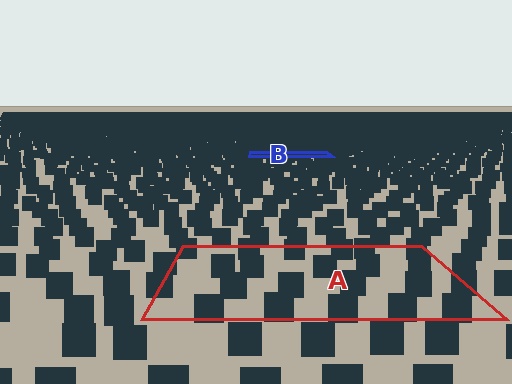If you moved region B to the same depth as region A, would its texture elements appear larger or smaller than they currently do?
They would appear larger. At a closer depth, the same texture elements are projected at a bigger on-screen size.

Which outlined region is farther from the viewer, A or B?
Region B is farther from the viewer — the texture elements inside it appear smaller and more densely packed.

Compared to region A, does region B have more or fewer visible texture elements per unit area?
Region B has more texture elements per unit area — they are packed more densely because it is farther away.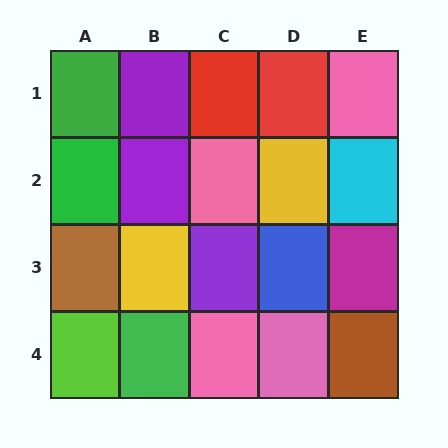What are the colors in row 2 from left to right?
Green, purple, pink, yellow, cyan.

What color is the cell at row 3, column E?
Magenta.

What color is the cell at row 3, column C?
Purple.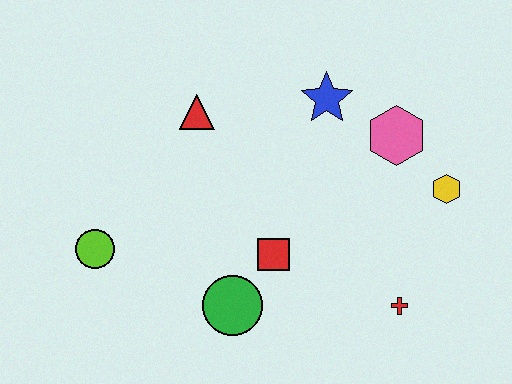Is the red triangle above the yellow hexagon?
Yes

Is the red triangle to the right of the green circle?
No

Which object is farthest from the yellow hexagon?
The lime circle is farthest from the yellow hexagon.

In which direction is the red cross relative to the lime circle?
The red cross is to the right of the lime circle.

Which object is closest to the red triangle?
The blue star is closest to the red triangle.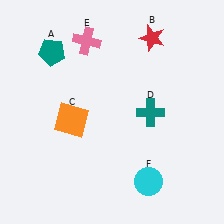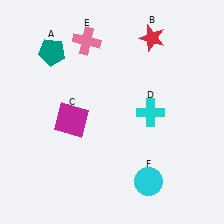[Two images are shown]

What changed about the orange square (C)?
In Image 1, C is orange. In Image 2, it changed to magenta.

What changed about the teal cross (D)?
In Image 1, D is teal. In Image 2, it changed to cyan.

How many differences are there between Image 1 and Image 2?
There are 2 differences between the two images.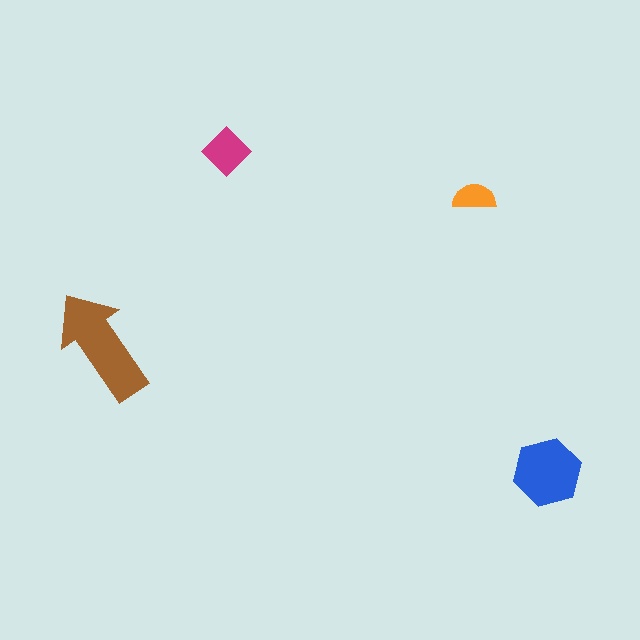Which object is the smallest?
The orange semicircle.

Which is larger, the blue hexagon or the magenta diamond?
The blue hexagon.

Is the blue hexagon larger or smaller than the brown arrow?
Smaller.